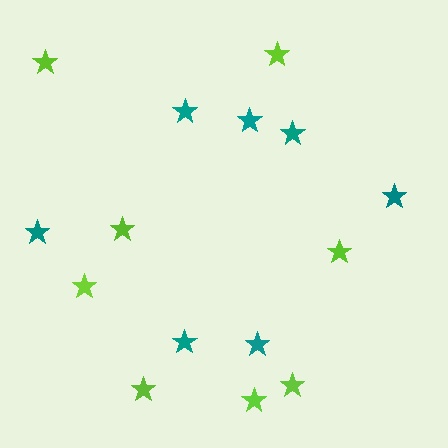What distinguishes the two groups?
There are 2 groups: one group of lime stars (8) and one group of teal stars (7).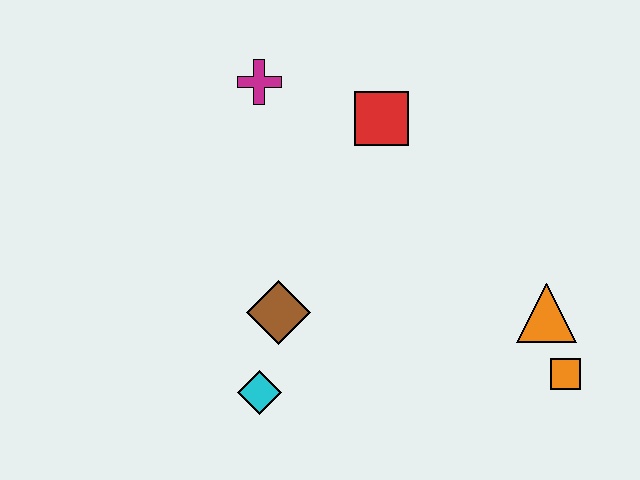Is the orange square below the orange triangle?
Yes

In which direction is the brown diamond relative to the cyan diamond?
The brown diamond is above the cyan diamond.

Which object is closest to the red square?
The magenta cross is closest to the red square.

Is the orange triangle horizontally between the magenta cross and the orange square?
Yes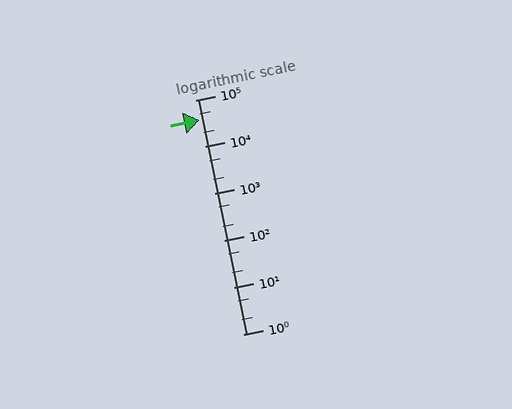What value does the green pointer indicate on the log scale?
The pointer indicates approximately 37000.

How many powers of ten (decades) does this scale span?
The scale spans 5 decades, from 1 to 100000.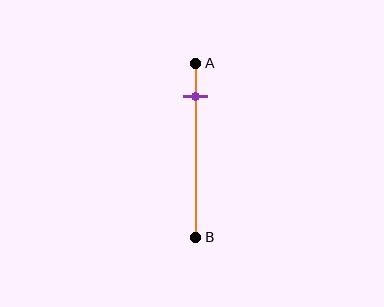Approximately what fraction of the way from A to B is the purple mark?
The purple mark is approximately 20% of the way from A to B.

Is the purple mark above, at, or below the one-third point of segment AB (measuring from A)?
The purple mark is above the one-third point of segment AB.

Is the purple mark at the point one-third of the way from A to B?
No, the mark is at about 20% from A, not at the 33% one-third point.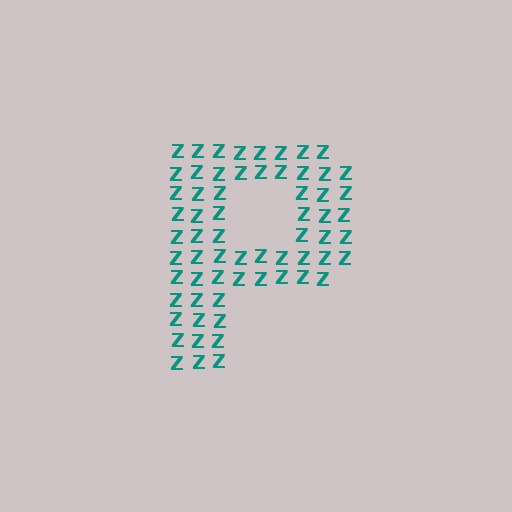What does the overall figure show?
The overall figure shows the letter P.